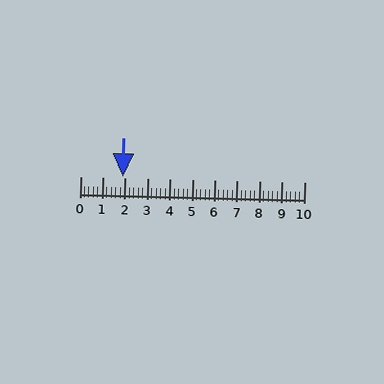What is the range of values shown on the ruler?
The ruler shows values from 0 to 10.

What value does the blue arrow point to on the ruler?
The blue arrow points to approximately 1.9.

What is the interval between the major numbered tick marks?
The major tick marks are spaced 1 units apart.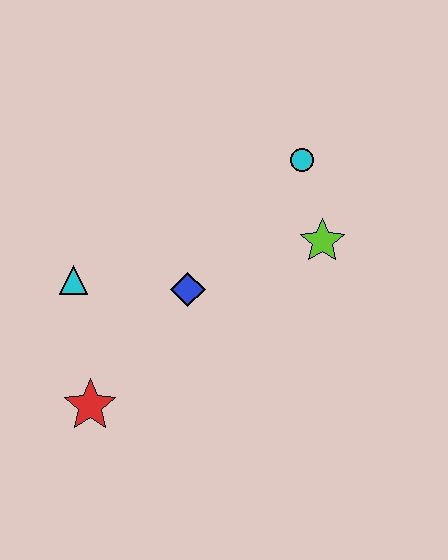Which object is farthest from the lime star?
The red star is farthest from the lime star.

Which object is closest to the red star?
The cyan triangle is closest to the red star.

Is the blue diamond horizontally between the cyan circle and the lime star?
No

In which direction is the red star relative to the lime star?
The red star is to the left of the lime star.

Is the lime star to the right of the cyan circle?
Yes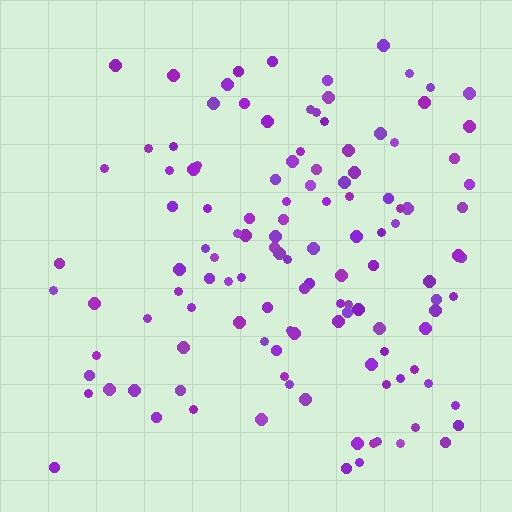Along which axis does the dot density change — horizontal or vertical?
Horizontal.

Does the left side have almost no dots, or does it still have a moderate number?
Still a moderate number, just noticeably fewer than the right.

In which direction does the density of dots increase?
From left to right, with the right side densest.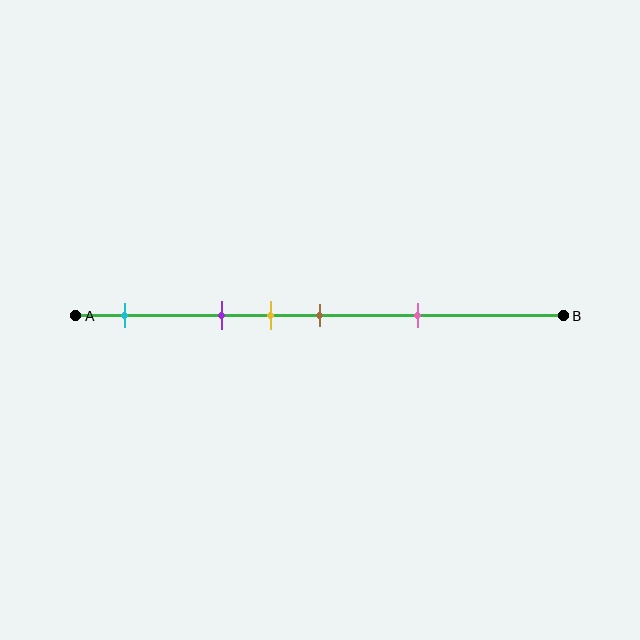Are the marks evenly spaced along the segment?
No, the marks are not evenly spaced.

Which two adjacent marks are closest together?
The yellow and brown marks are the closest adjacent pair.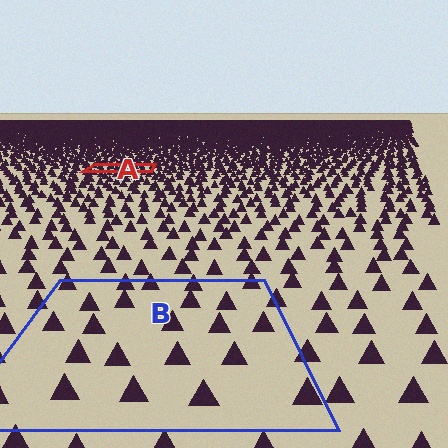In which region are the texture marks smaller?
The texture marks are smaller in region A, because it is farther away.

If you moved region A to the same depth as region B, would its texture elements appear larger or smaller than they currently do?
They would appear larger. At a closer depth, the same texture elements are projected at a bigger on-screen size.